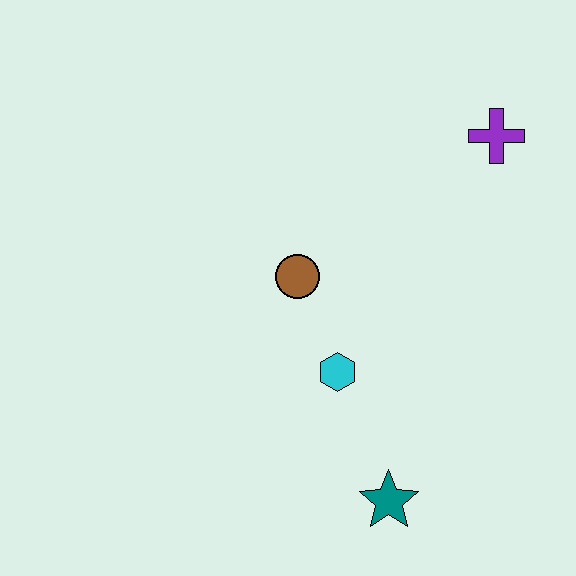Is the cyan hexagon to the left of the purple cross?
Yes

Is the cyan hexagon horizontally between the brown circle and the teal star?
Yes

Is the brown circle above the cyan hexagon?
Yes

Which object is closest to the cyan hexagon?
The brown circle is closest to the cyan hexagon.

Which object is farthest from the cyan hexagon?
The purple cross is farthest from the cyan hexagon.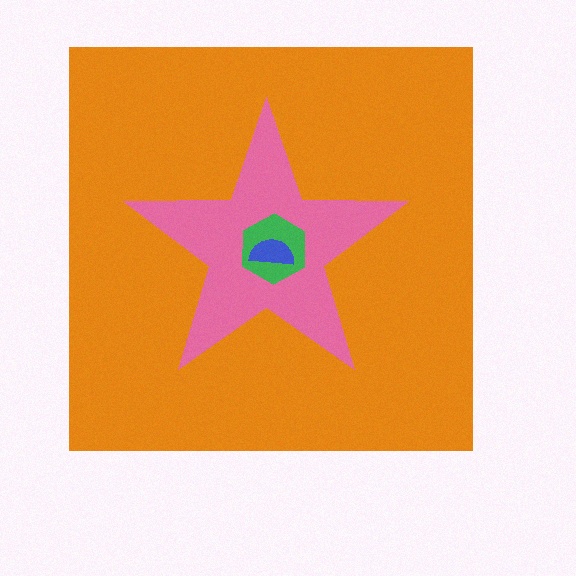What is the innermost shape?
The blue semicircle.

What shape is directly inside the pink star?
The green hexagon.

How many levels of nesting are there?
4.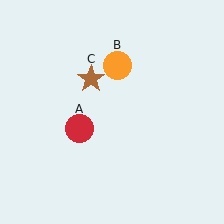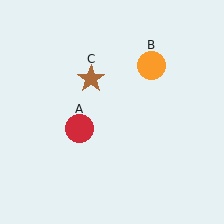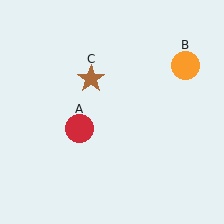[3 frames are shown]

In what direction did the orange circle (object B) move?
The orange circle (object B) moved right.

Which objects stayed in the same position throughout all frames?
Red circle (object A) and brown star (object C) remained stationary.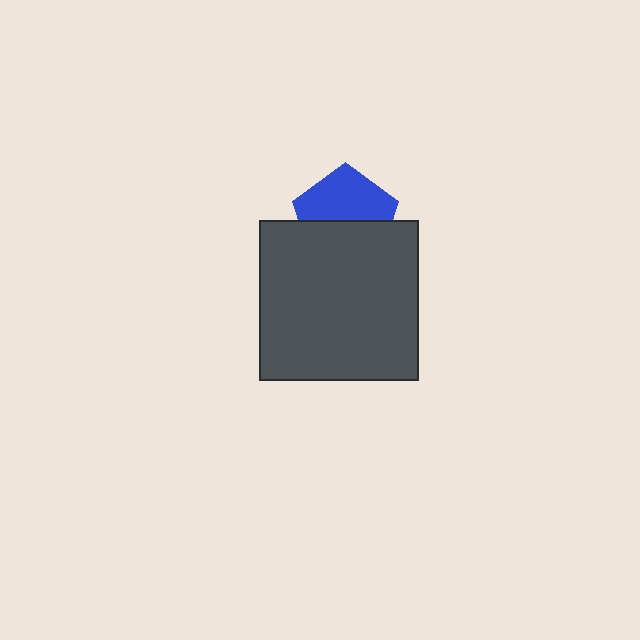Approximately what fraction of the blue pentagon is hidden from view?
Roughly 48% of the blue pentagon is hidden behind the dark gray square.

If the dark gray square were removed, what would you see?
You would see the complete blue pentagon.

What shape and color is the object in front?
The object in front is a dark gray square.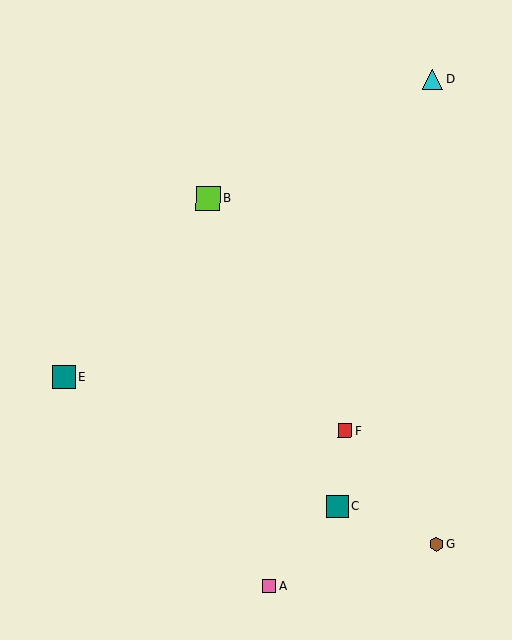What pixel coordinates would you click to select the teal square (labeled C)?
Click at (338, 507) to select the teal square C.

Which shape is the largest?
The lime square (labeled B) is the largest.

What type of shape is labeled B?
Shape B is a lime square.